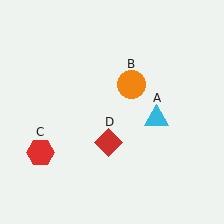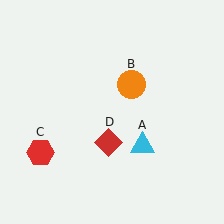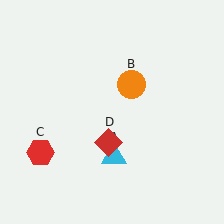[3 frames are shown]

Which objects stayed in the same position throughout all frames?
Orange circle (object B) and red hexagon (object C) and red diamond (object D) remained stationary.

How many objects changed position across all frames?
1 object changed position: cyan triangle (object A).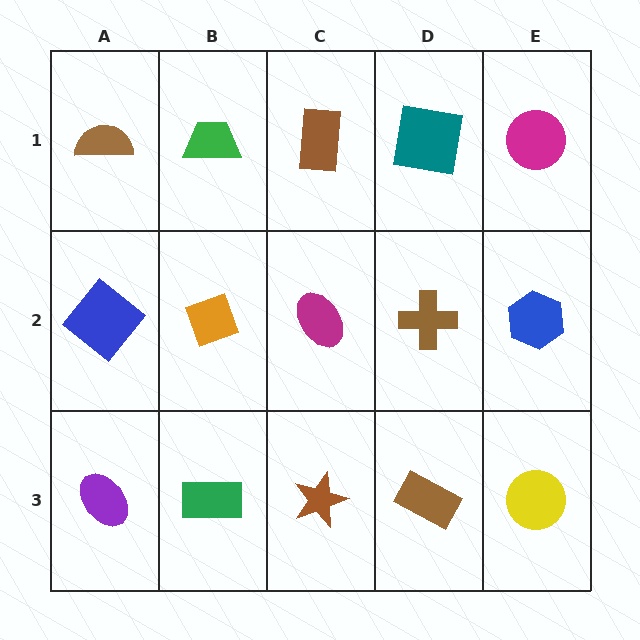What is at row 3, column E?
A yellow circle.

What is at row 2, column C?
A magenta ellipse.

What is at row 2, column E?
A blue hexagon.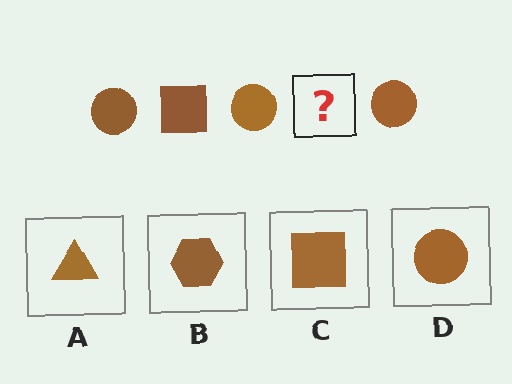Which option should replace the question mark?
Option C.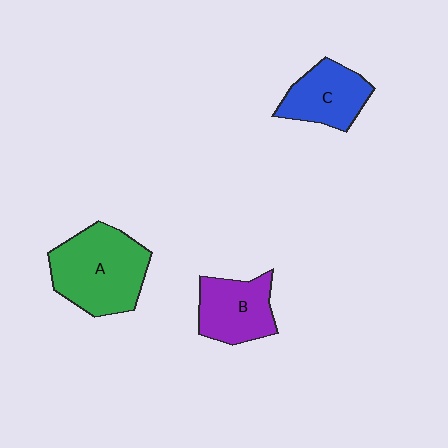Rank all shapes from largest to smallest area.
From largest to smallest: A (green), B (purple), C (blue).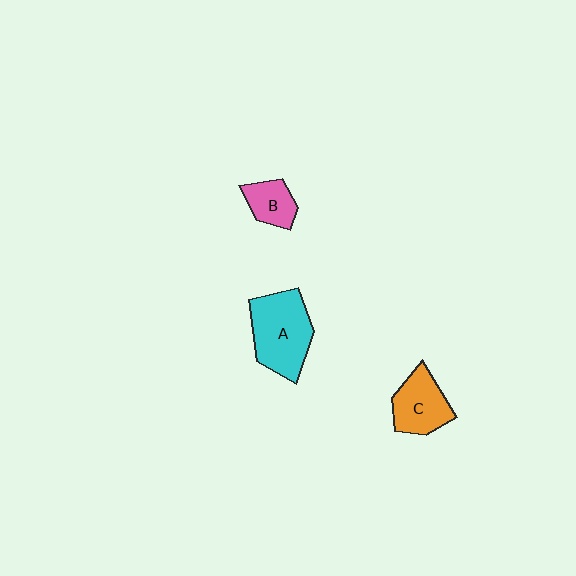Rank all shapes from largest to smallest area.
From largest to smallest: A (cyan), C (orange), B (pink).